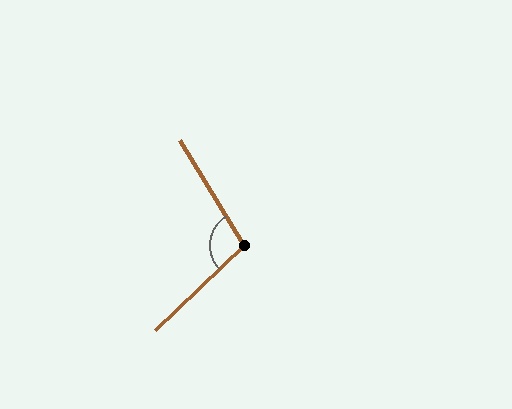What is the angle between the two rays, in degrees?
Approximately 102 degrees.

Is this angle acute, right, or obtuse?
It is obtuse.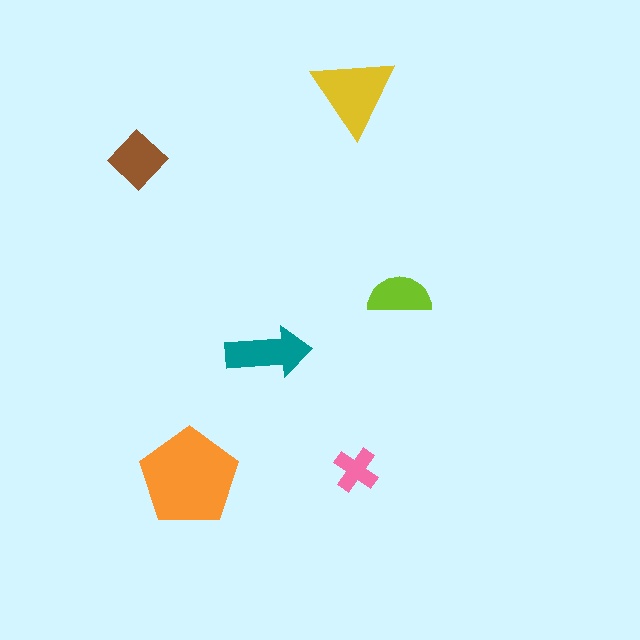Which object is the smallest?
The pink cross.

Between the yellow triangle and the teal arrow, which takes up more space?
The yellow triangle.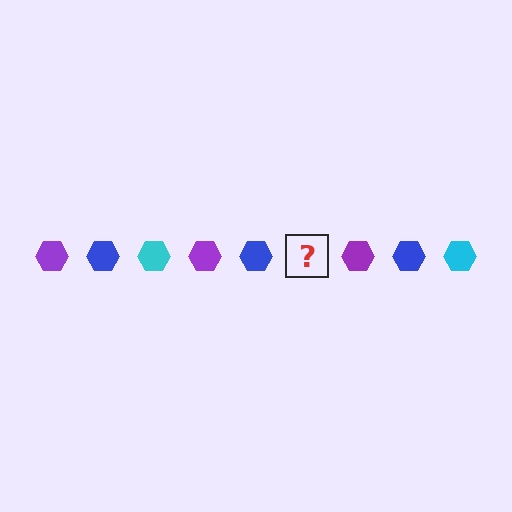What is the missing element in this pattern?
The missing element is a cyan hexagon.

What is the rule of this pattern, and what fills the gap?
The rule is that the pattern cycles through purple, blue, cyan hexagons. The gap should be filled with a cyan hexagon.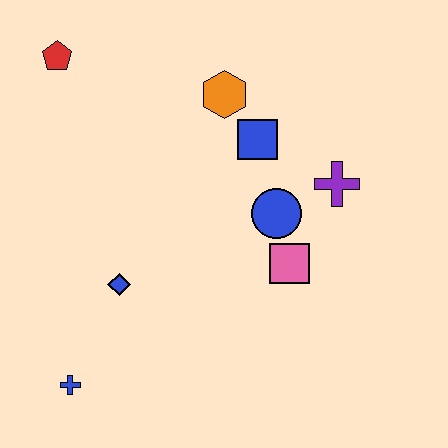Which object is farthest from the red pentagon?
The blue cross is farthest from the red pentagon.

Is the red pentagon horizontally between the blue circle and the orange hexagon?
No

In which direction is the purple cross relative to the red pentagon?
The purple cross is to the right of the red pentagon.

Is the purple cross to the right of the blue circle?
Yes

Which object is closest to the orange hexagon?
The blue square is closest to the orange hexagon.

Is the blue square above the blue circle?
Yes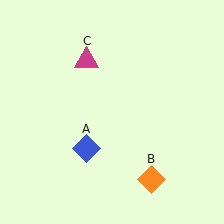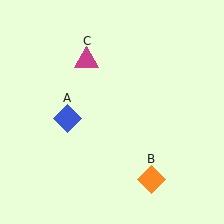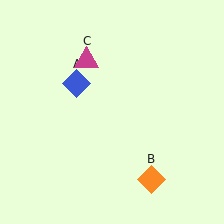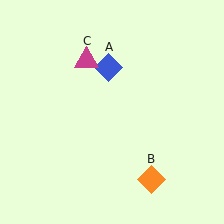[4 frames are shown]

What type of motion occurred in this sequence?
The blue diamond (object A) rotated clockwise around the center of the scene.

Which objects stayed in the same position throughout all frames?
Orange diamond (object B) and magenta triangle (object C) remained stationary.